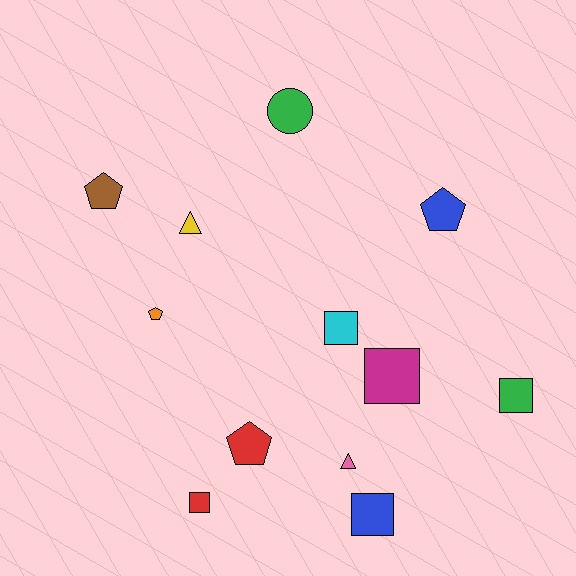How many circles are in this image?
There is 1 circle.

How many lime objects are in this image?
There are no lime objects.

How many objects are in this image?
There are 12 objects.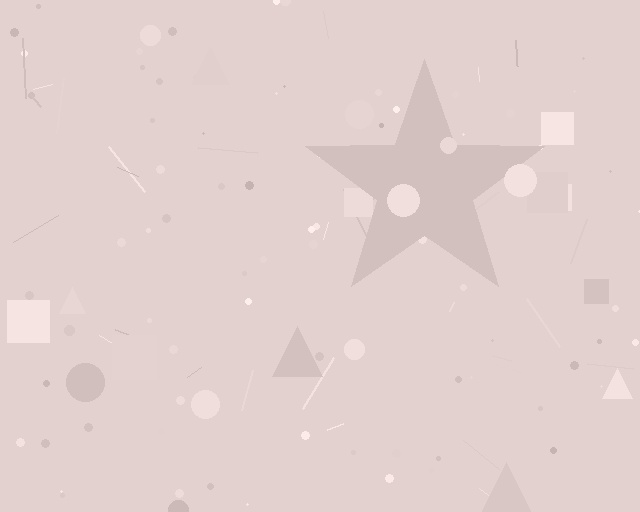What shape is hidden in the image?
A star is hidden in the image.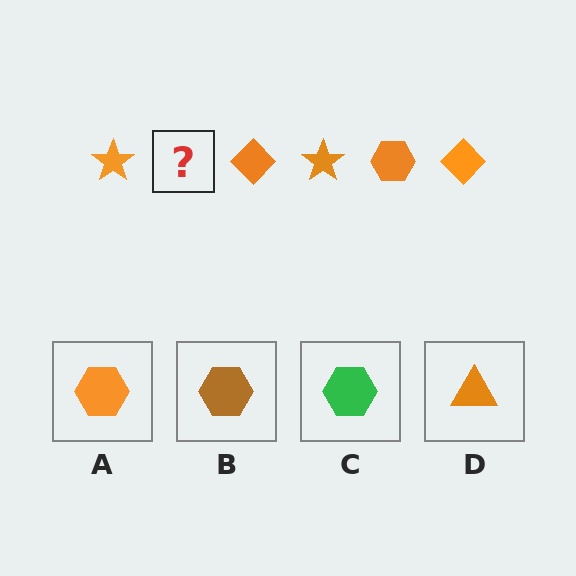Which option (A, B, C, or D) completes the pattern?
A.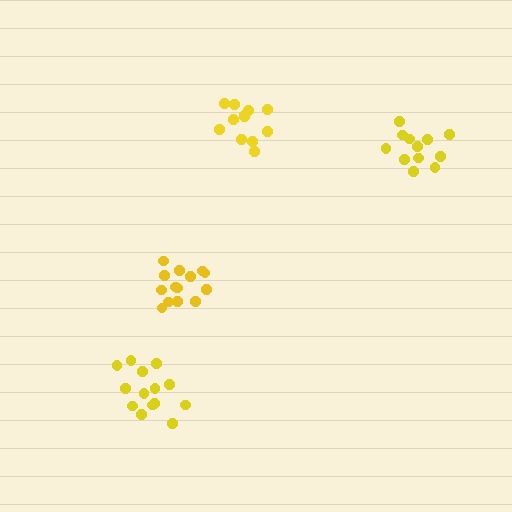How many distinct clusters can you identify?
There are 4 distinct clusters.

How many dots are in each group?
Group 1: 12 dots, Group 2: 14 dots, Group 3: 12 dots, Group 4: 14 dots (52 total).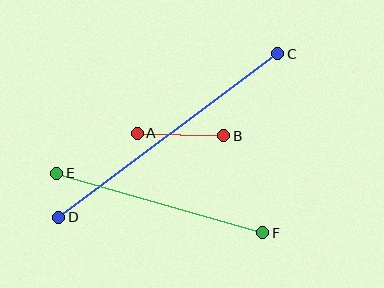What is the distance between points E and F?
The distance is approximately 215 pixels.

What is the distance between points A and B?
The distance is approximately 87 pixels.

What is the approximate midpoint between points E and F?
The midpoint is at approximately (160, 203) pixels.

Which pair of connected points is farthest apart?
Points C and D are farthest apart.